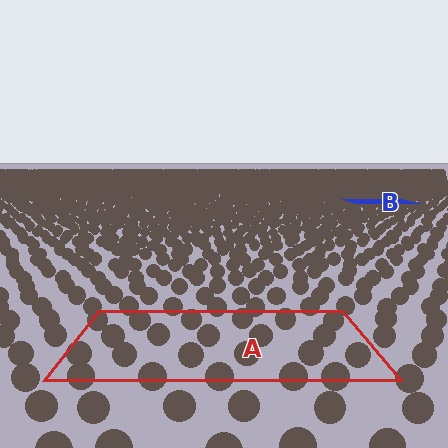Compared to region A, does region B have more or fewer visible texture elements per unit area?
Region B has more texture elements per unit area — they are packed more densely because it is farther away.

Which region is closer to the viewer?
Region A is closer. The texture elements there are larger and more spread out.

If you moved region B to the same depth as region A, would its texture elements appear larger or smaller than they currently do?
They would appear larger. At a closer depth, the same texture elements are projected at a bigger on-screen size.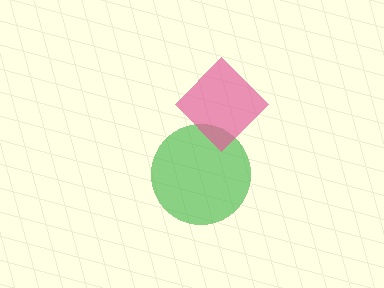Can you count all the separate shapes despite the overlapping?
Yes, there are 2 separate shapes.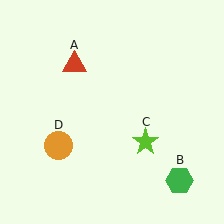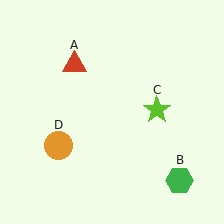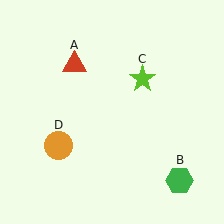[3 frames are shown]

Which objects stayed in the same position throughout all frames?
Red triangle (object A) and green hexagon (object B) and orange circle (object D) remained stationary.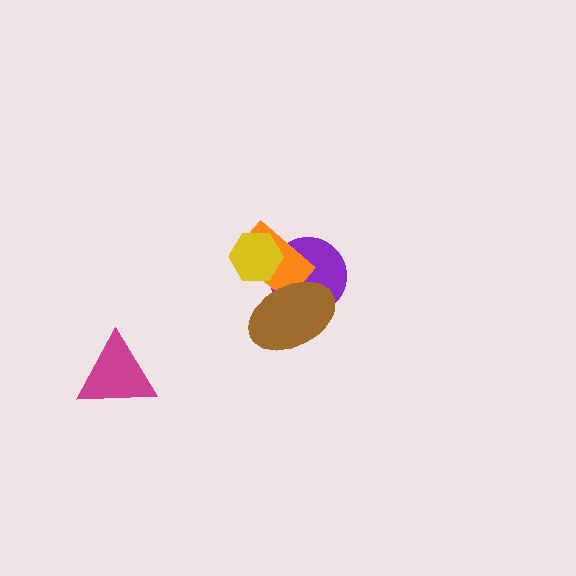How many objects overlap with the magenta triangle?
0 objects overlap with the magenta triangle.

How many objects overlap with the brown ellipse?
2 objects overlap with the brown ellipse.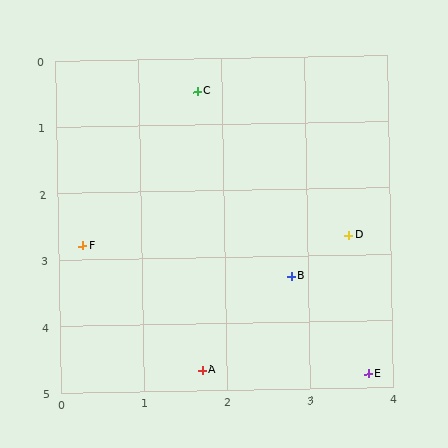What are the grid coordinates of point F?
Point F is at approximately (0.3, 2.8).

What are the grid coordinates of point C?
Point C is at approximately (1.7, 0.5).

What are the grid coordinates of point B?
Point B is at approximately (2.8, 3.3).